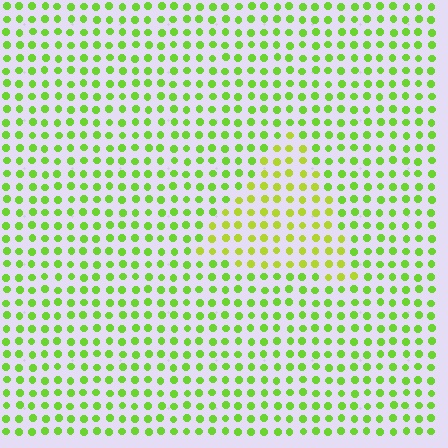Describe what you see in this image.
The image is filled with small lime elements in a uniform arrangement. A triangle-shaped region is visible where the elements are tinted to a slightly different hue, forming a subtle color boundary.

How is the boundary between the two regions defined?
The boundary is defined purely by a slight shift in hue (about 25 degrees). Spacing, size, and orientation are identical on both sides.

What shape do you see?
I see a triangle.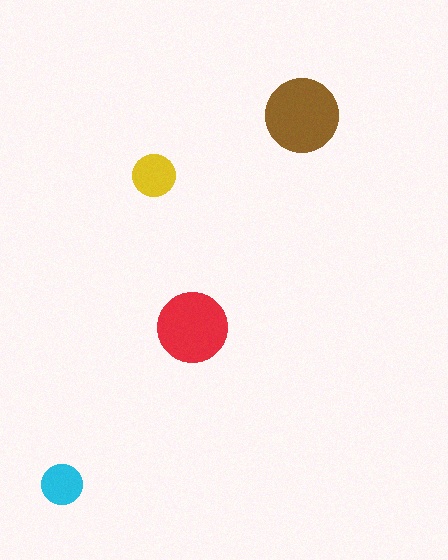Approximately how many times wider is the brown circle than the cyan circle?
About 2 times wider.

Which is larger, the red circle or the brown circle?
The brown one.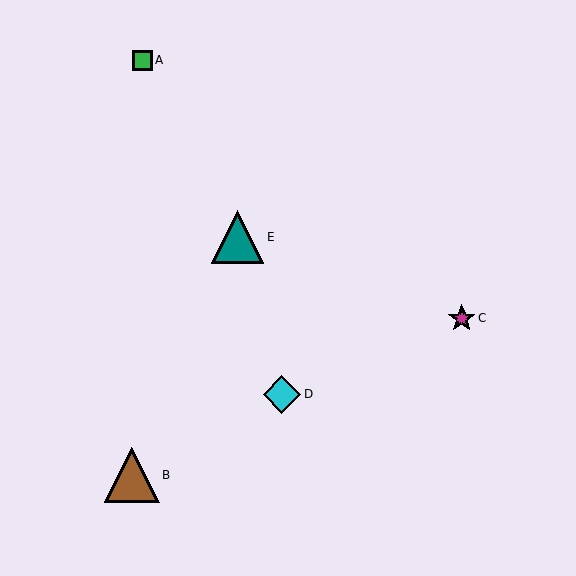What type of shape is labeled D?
Shape D is a cyan diamond.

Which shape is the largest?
The brown triangle (labeled B) is the largest.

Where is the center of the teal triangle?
The center of the teal triangle is at (238, 237).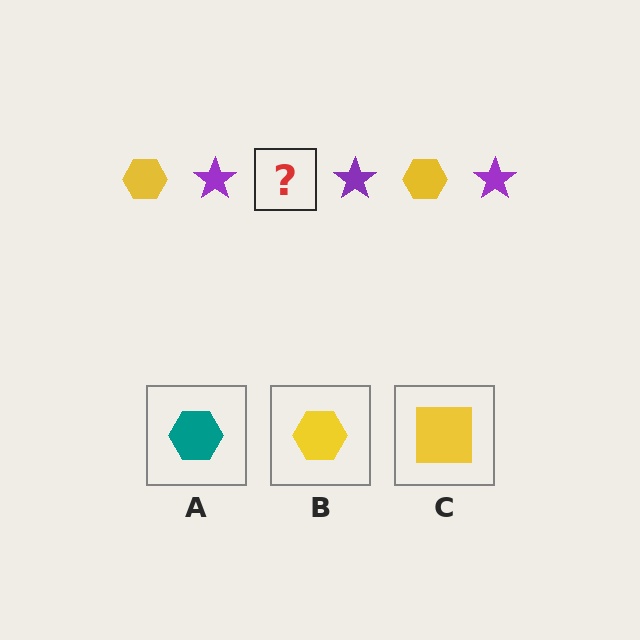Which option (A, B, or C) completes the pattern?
B.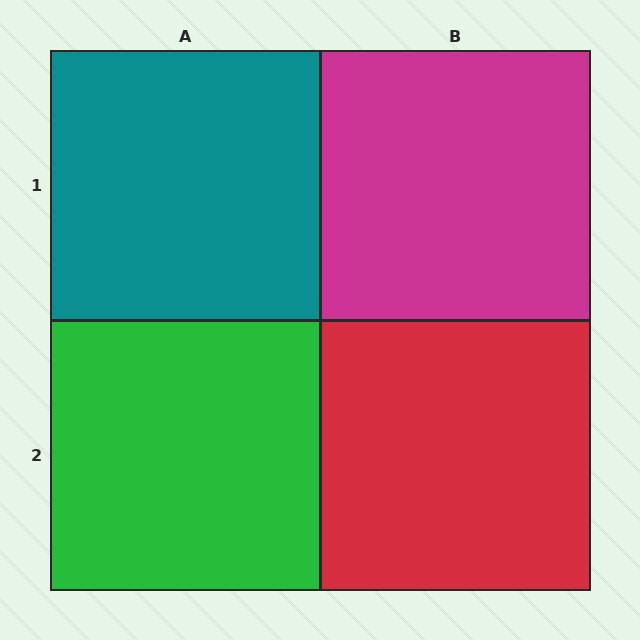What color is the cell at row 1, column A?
Teal.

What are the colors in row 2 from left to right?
Green, red.